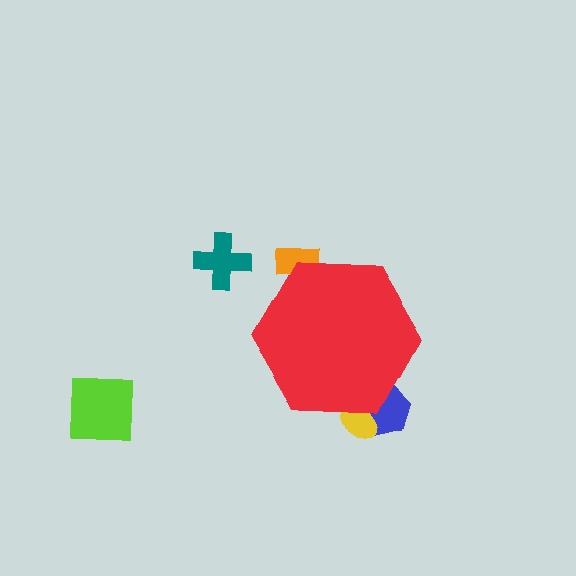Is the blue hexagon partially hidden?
Yes, the blue hexagon is partially hidden behind the red hexagon.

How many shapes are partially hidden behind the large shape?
3 shapes are partially hidden.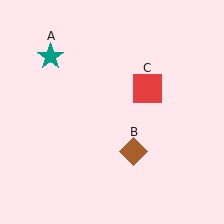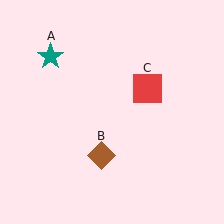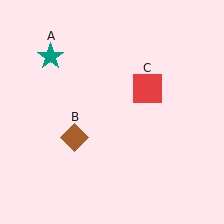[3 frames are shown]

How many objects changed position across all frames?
1 object changed position: brown diamond (object B).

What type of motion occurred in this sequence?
The brown diamond (object B) rotated clockwise around the center of the scene.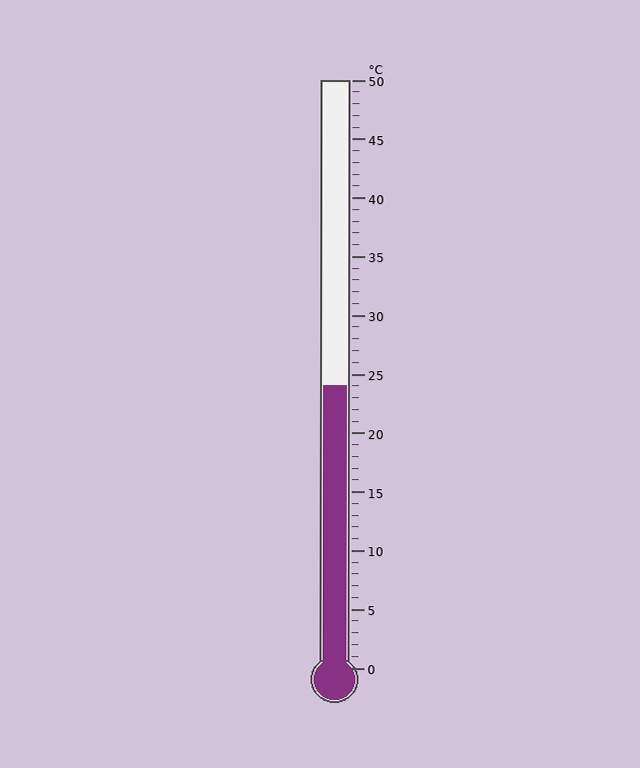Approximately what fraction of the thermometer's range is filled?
The thermometer is filled to approximately 50% of its range.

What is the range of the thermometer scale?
The thermometer scale ranges from 0°C to 50°C.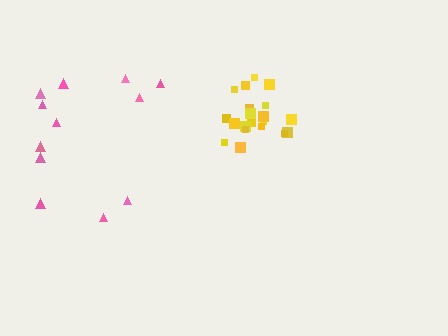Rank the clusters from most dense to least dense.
yellow, pink.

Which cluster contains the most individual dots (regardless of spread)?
Yellow (21).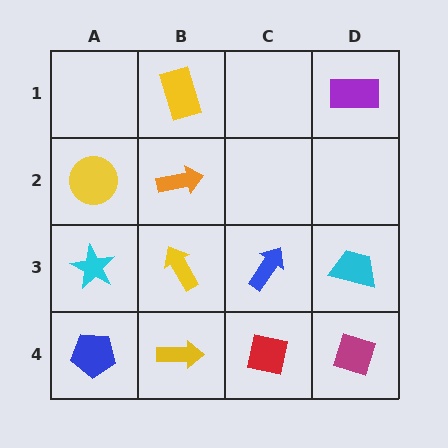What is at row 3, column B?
A yellow arrow.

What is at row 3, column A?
A cyan star.